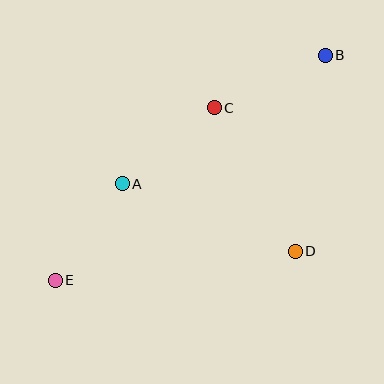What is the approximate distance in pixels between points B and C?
The distance between B and C is approximately 123 pixels.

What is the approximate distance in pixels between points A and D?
The distance between A and D is approximately 186 pixels.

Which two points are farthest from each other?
Points B and E are farthest from each other.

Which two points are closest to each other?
Points A and E are closest to each other.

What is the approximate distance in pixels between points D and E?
The distance between D and E is approximately 242 pixels.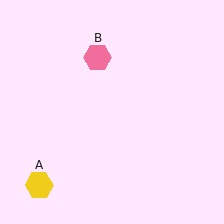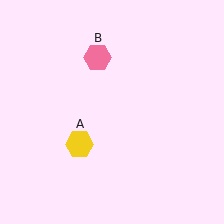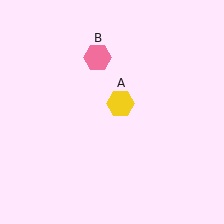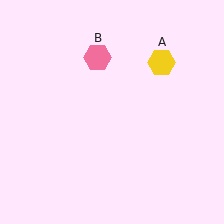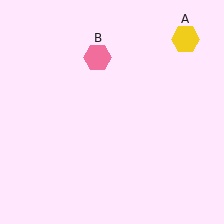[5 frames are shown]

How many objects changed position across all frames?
1 object changed position: yellow hexagon (object A).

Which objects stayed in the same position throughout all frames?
Pink hexagon (object B) remained stationary.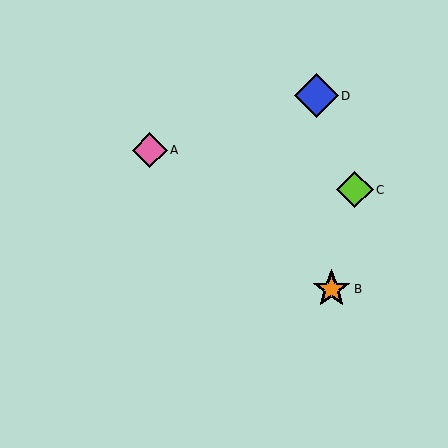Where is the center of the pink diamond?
The center of the pink diamond is at (150, 150).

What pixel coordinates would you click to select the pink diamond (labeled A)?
Click at (150, 150) to select the pink diamond A.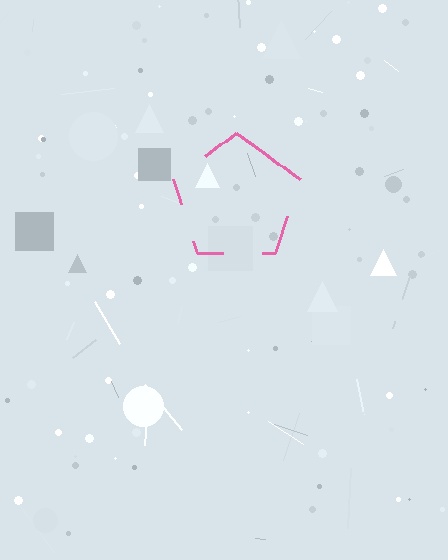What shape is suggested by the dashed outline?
The dashed outline suggests a pentagon.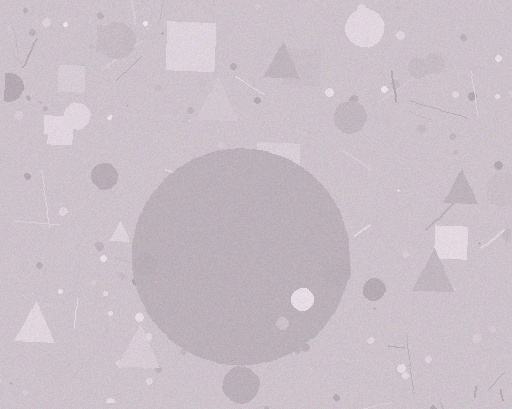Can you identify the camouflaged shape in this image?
The camouflaged shape is a circle.